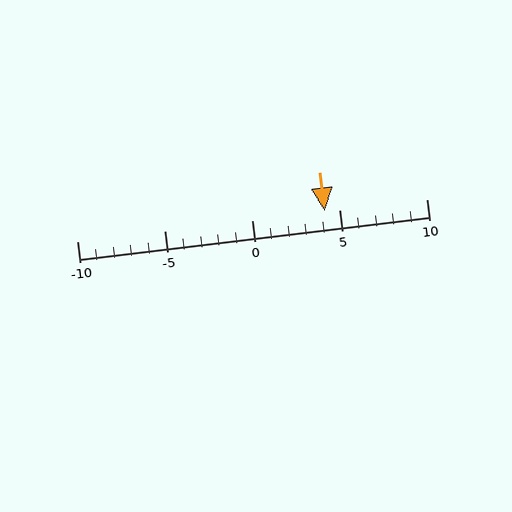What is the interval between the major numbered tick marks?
The major tick marks are spaced 5 units apart.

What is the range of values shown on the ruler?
The ruler shows values from -10 to 10.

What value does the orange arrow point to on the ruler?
The orange arrow points to approximately 4.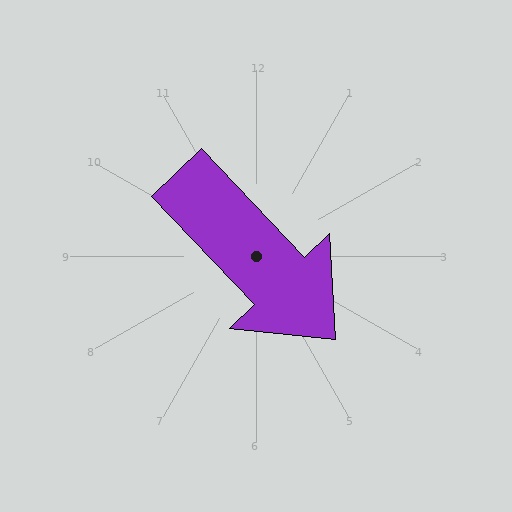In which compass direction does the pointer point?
Southeast.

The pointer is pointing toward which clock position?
Roughly 5 o'clock.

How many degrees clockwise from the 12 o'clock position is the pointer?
Approximately 137 degrees.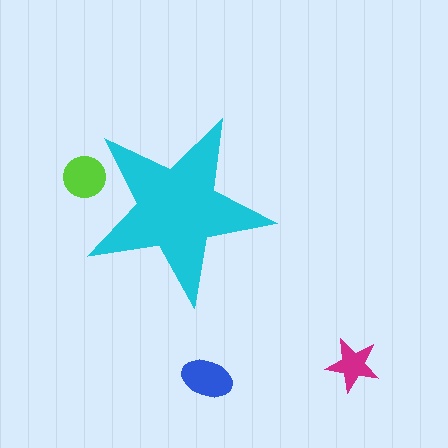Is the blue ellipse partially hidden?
No, the blue ellipse is fully visible.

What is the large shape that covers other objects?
A cyan star.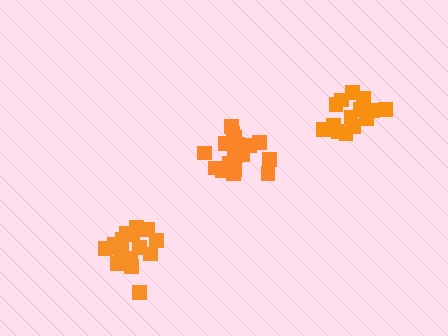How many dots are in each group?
Group 1: 19 dots, Group 2: 15 dots, Group 3: 18 dots (52 total).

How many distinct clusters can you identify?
There are 3 distinct clusters.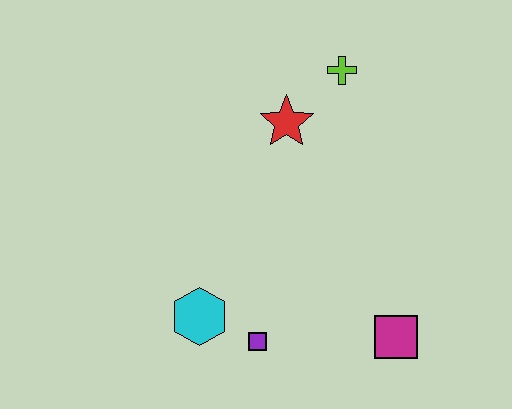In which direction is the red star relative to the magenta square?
The red star is above the magenta square.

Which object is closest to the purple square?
The cyan hexagon is closest to the purple square.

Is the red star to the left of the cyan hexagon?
No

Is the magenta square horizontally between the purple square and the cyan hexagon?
No